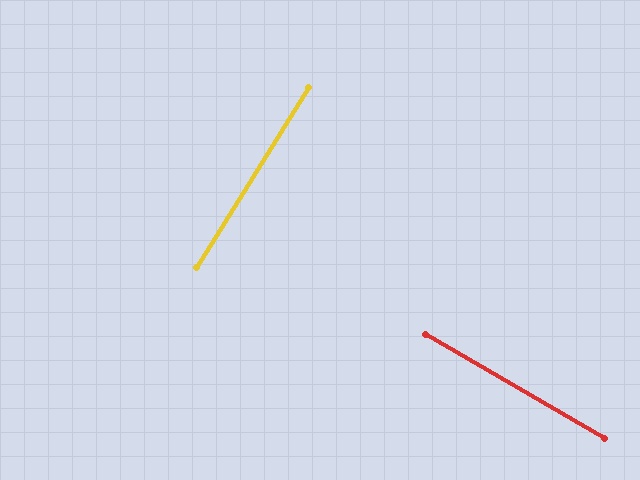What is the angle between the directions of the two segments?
Approximately 88 degrees.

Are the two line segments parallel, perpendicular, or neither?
Perpendicular — they meet at approximately 88°.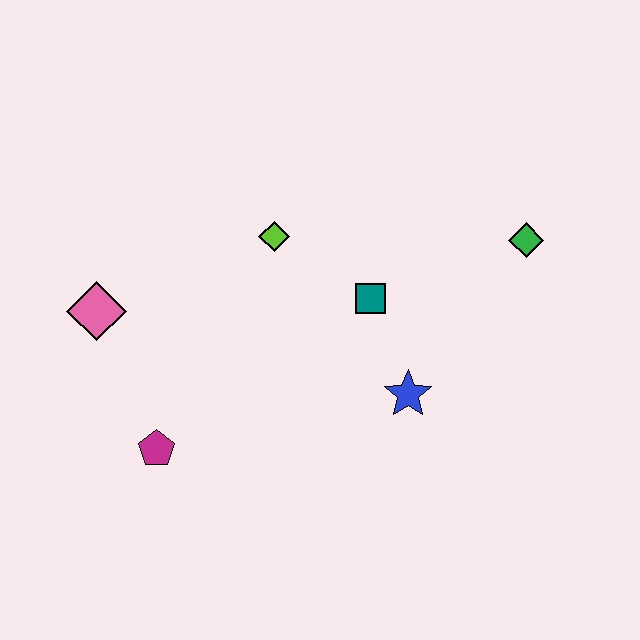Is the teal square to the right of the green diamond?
No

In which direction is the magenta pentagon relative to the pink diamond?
The magenta pentagon is below the pink diamond.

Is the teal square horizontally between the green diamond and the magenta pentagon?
Yes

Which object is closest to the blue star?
The teal square is closest to the blue star.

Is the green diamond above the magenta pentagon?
Yes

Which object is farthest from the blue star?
The pink diamond is farthest from the blue star.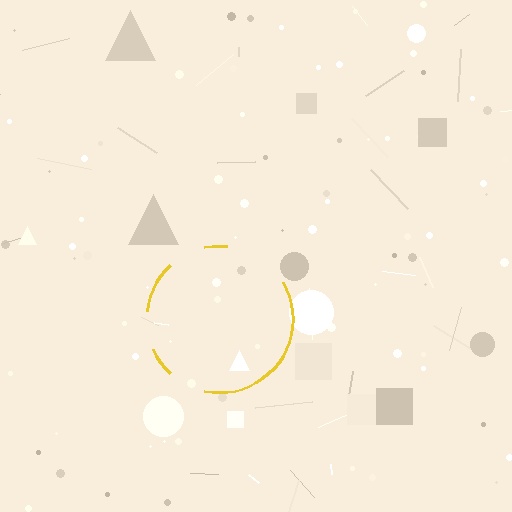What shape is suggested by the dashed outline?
The dashed outline suggests a circle.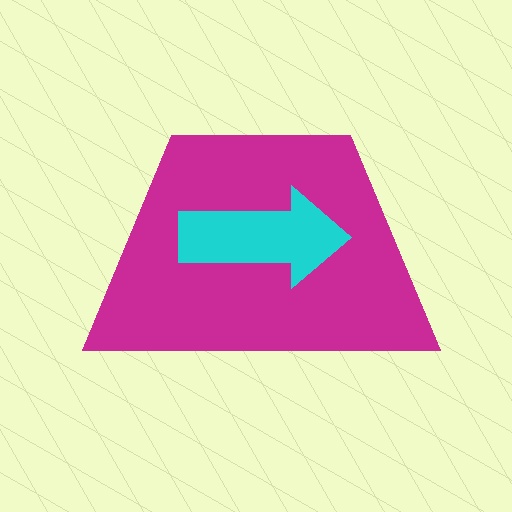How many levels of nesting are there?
2.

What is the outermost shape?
The magenta trapezoid.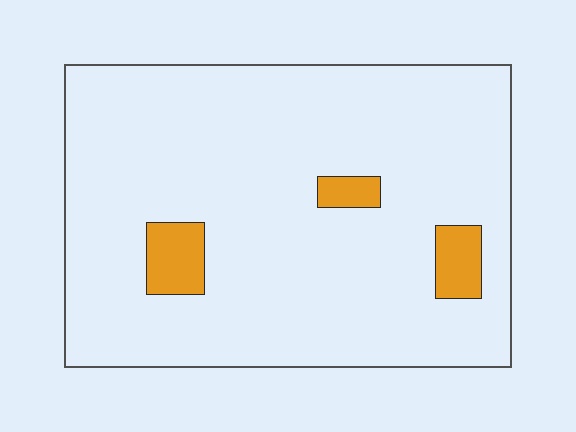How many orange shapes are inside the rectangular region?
3.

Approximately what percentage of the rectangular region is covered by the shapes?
Approximately 5%.